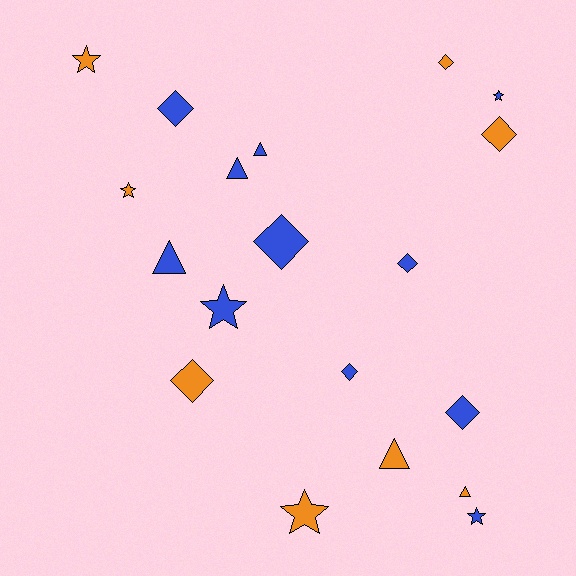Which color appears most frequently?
Blue, with 11 objects.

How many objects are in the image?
There are 19 objects.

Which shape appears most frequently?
Diamond, with 8 objects.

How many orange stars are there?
There are 3 orange stars.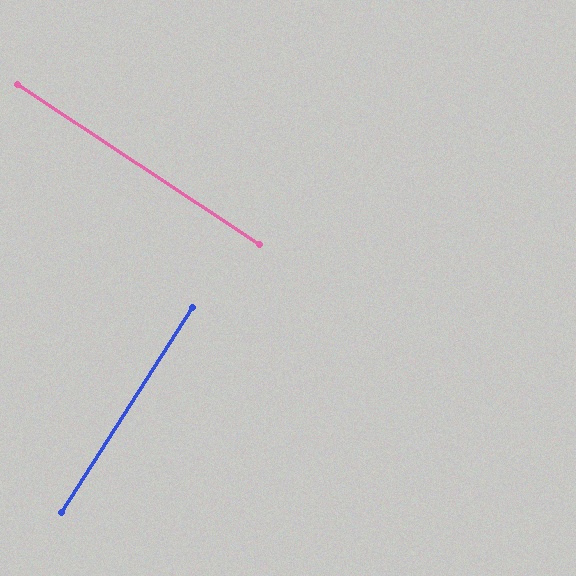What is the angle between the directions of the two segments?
Approximately 89 degrees.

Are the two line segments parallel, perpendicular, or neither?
Perpendicular — they meet at approximately 89°.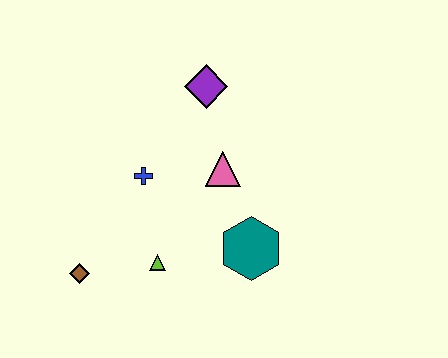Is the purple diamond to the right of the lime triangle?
Yes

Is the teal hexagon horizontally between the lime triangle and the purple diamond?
No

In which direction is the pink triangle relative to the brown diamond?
The pink triangle is to the right of the brown diamond.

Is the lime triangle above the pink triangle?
No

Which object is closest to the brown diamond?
The lime triangle is closest to the brown diamond.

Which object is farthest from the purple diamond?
The brown diamond is farthest from the purple diamond.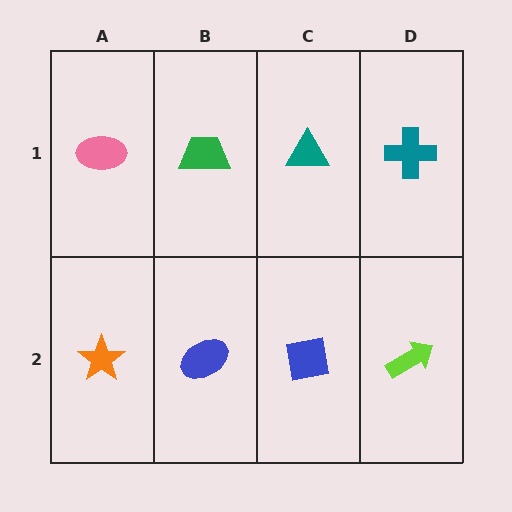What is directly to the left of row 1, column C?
A green trapezoid.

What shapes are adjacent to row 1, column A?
An orange star (row 2, column A), a green trapezoid (row 1, column B).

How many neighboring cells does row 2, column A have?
2.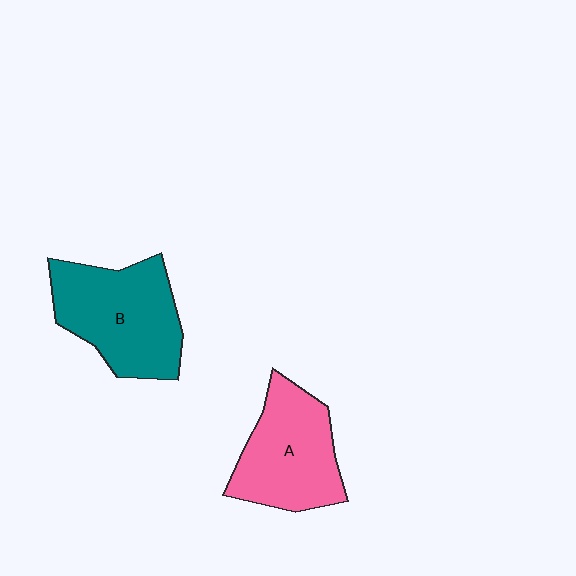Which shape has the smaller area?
Shape A (pink).